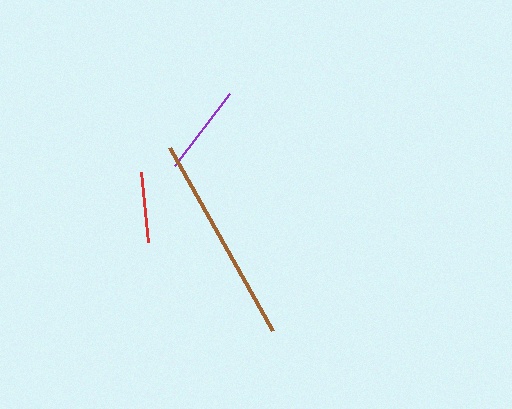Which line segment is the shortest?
The red line is the shortest at approximately 70 pixels.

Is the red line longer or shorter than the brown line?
The brown line is longer than the red line.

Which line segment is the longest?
The brown line is the longest at approximately 210 pixels.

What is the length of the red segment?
The red segment is approximately 70 pixels long.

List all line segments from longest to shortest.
From longest to shortest: brown, purple, red.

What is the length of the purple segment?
The purple segment is approximately 91 pixels long.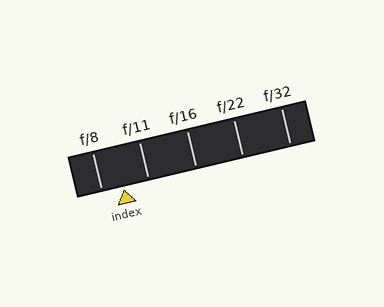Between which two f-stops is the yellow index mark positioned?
The index mark is between f/8 and f/11.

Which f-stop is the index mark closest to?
The index mark is closest to f/8.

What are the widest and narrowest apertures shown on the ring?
The widest aperture shown is f/8 and the narrowest is f/32.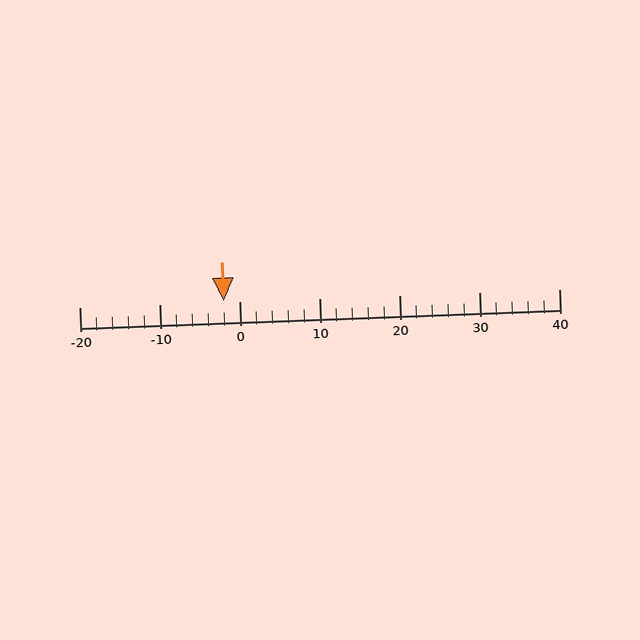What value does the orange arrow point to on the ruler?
The orange arrow points to approximately -2.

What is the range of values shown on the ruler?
The ruler shows values from -20 to 40.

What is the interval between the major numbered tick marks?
The major tick marks are spaced 10 units apart.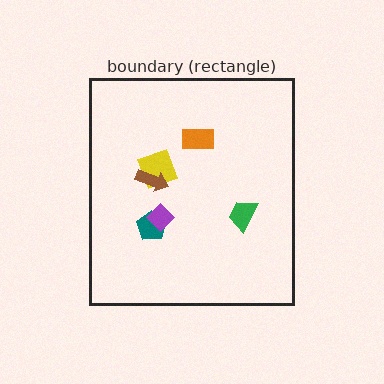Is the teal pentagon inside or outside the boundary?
Inside.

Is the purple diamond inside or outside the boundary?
Inside.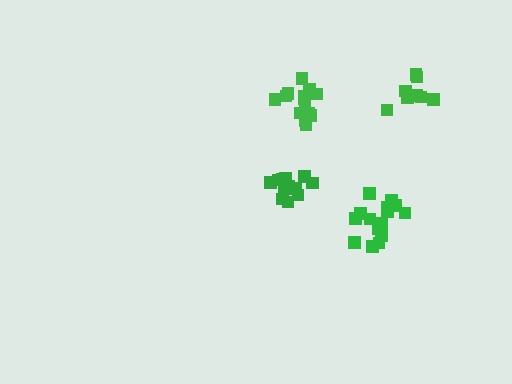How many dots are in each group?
Group 1: 13 dots, Group 2: 15 dots, Group 3: 14 dots, Group 4: 9 dots (51 total).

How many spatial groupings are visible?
There are 4 spatial groupings.